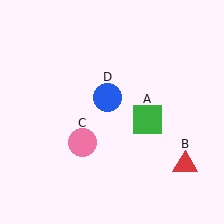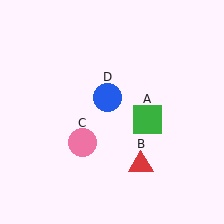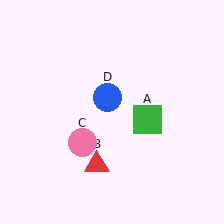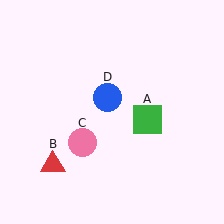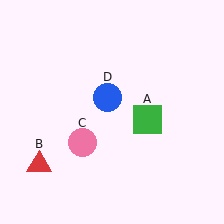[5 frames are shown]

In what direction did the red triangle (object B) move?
The red triangle (object B) moved left.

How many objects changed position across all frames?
1 object changed position: red triangle (object B).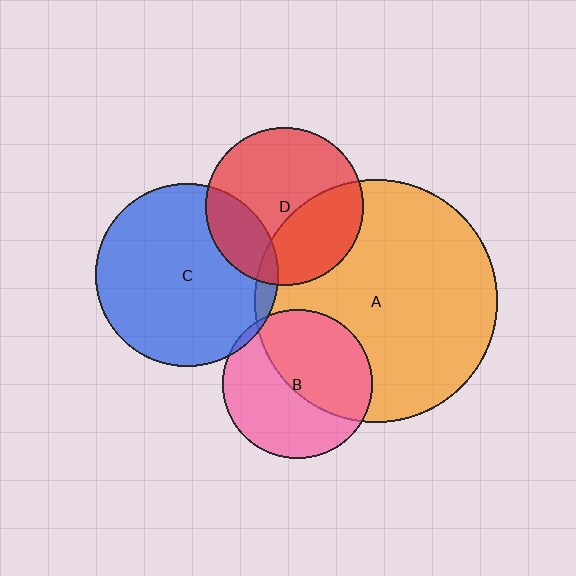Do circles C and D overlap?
Yes.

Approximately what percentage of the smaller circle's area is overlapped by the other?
Approximately 20%.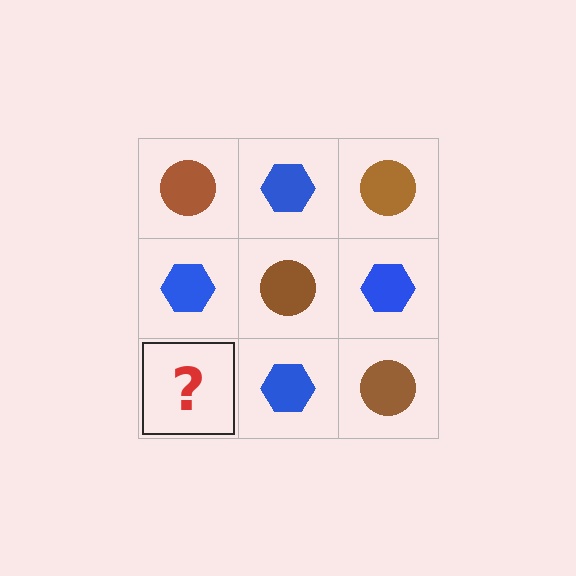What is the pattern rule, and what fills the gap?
The rule is that it alternates brown circle and blue hexagon in a checkerboard pattern. The gap should be filled with a brown circle.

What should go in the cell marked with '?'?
The missing cell should contain a brown circle.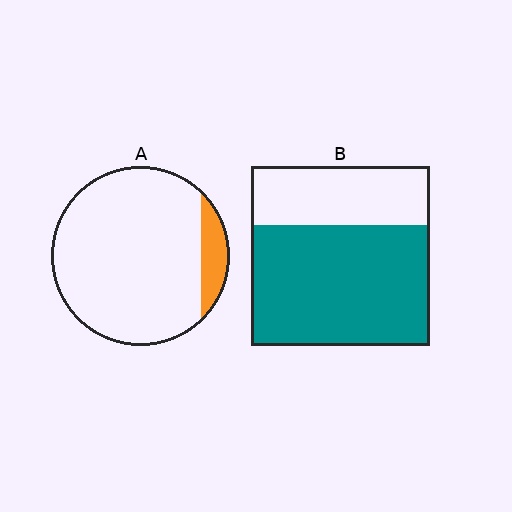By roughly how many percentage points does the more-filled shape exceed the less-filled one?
By roughly 55 percentage points (B over A).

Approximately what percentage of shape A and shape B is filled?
A is approximately 10% and B is approximately 65%.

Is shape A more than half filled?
No.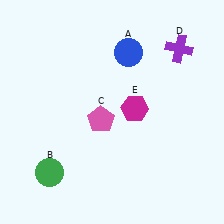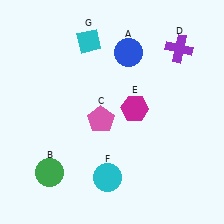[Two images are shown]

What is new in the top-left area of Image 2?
A cyan diamond (G) was added in the top-left area of Image 2.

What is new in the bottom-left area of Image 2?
A cyan circle (F) was added in the bottom-left area of Image 2.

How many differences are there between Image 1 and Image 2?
There are 2 differences between the two images.